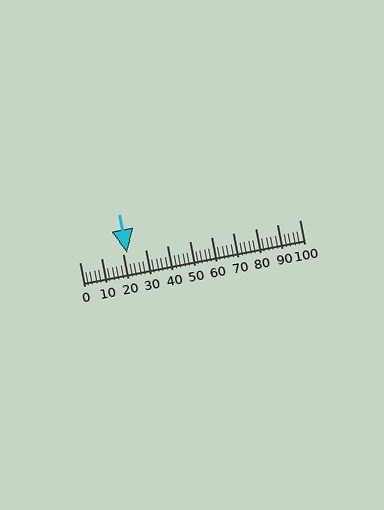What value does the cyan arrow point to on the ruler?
The cyan arrow points to approximately 22.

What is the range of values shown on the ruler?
The ruler shows values from 0 to 100.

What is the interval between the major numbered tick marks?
The major tick marks are spaced 10 units apart.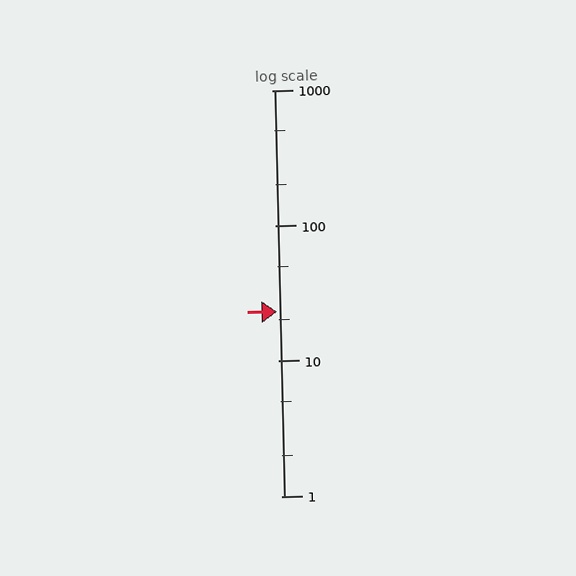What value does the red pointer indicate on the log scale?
The pointer indicates approximately 23.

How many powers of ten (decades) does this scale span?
The scale spans 3 decades, from 1 to 1000.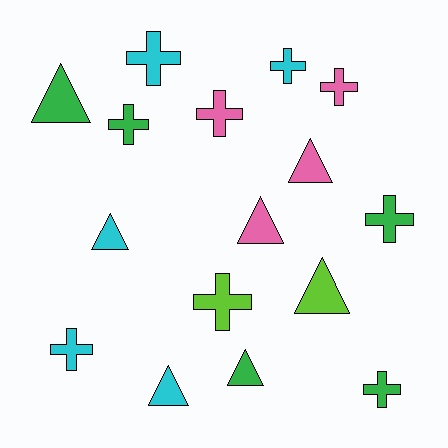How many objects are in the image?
There are 16 objects.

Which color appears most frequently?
Green, with 5 objects.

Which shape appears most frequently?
Cross, with 9 objects.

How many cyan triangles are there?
There are 2 cyan triangles.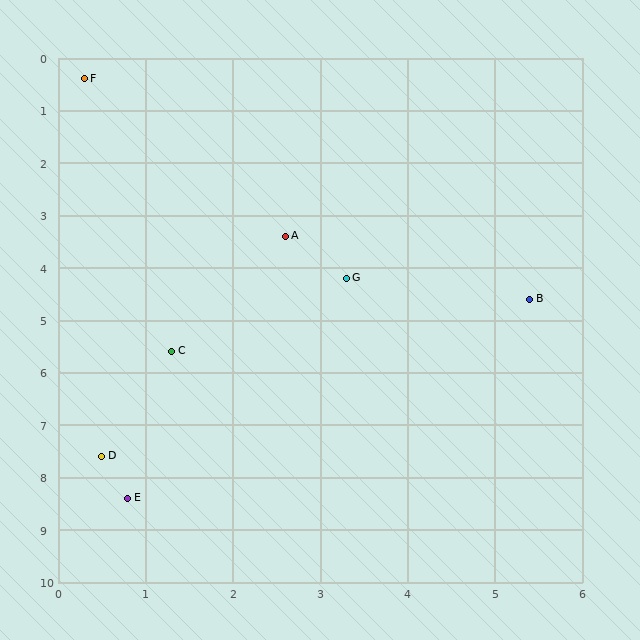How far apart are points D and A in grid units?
Points D and A are about 4.7 grid units apart.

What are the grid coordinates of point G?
Point G is at approximately (3.3, 4.2).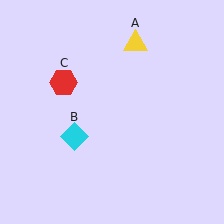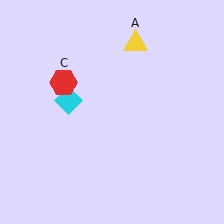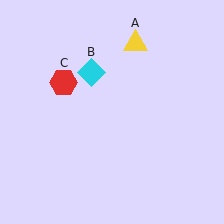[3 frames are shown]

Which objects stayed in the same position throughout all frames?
Yellow triangle (object A) and red hexagon (object C) remained stationary.